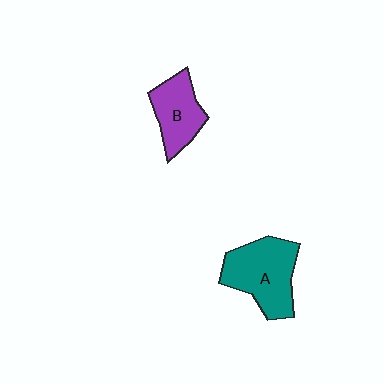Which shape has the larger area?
Shape A (teal).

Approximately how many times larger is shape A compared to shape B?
Approximately 1.5 times.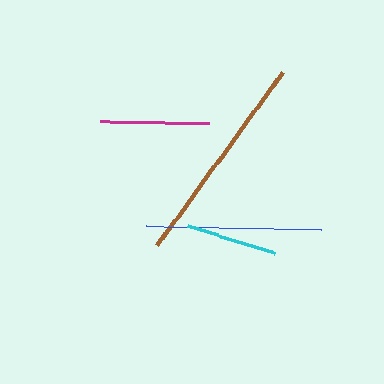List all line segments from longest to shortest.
From longest to shortest: brown, blue, magenta, cyan.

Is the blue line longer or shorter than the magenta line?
The blue line is longer than the magenta line.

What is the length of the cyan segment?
The cyan segment is approximately 91 pixels long.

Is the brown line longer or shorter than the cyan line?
The brown line is longer than the cyan line.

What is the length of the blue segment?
The blue segment is approximately 175 pixels long.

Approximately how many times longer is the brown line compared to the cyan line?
The brown line is approximately 2.4 times the length of the cyan line.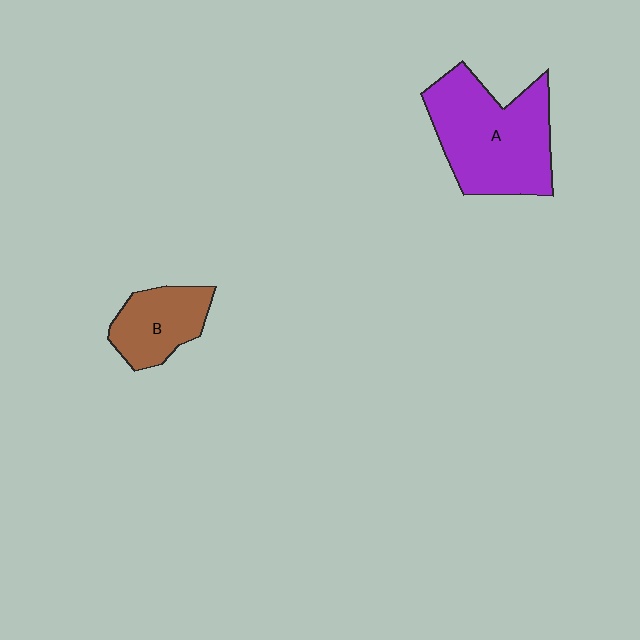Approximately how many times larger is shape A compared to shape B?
Approximately 2.0 times.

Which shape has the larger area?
Shape A (purple).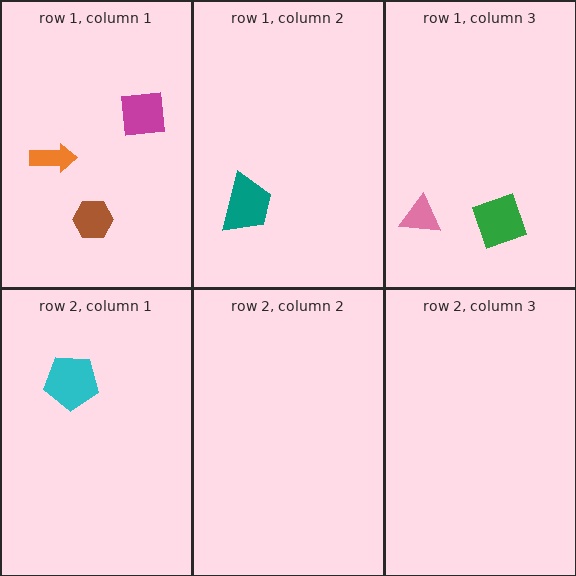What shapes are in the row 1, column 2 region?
The teal trapezoid.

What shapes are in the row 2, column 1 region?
The cyan pentagon.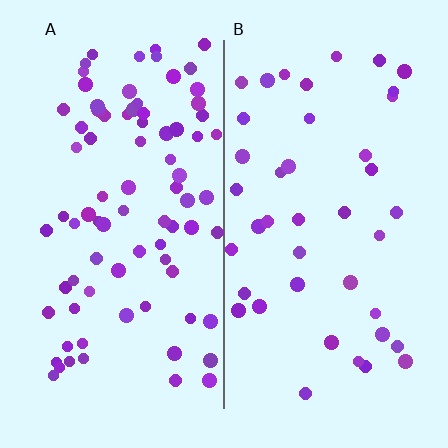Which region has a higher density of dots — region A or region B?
A (the left).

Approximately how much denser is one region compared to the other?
Approximately 2.0× — region A over region B.